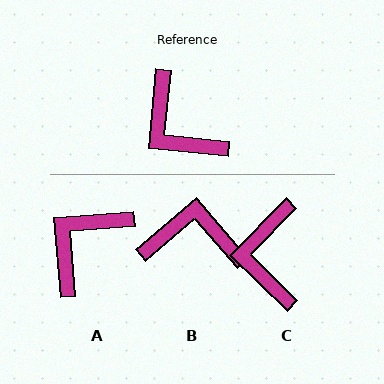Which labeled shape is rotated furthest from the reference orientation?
B, about 134 degrees away.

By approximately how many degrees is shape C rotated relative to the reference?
Approximately 39 degrees clockwise.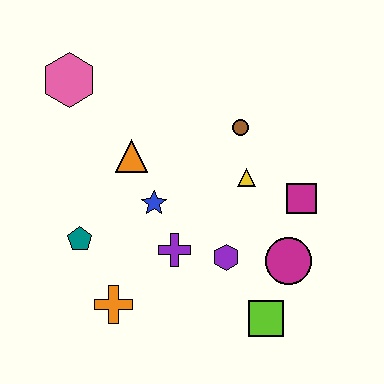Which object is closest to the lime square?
The magenta circle is closest to the lime square.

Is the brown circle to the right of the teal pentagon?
Yes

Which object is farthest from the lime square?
The pink hexagon is farthest from the lime square.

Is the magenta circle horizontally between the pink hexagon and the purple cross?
No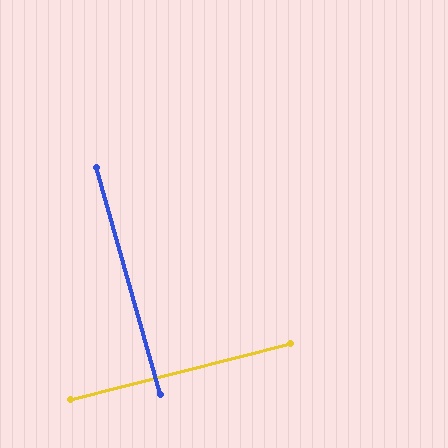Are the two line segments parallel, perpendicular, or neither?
Perpendicular — they meet at approximately 89°.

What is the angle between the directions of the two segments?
Approximately 89 degrees.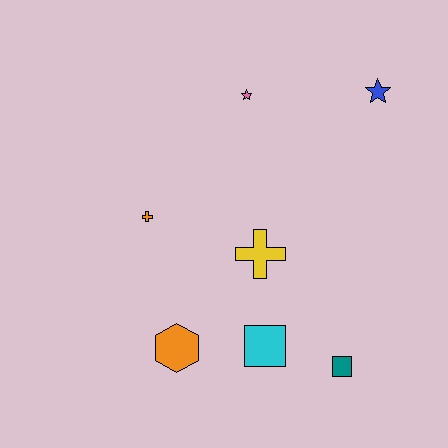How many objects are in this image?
There are 7 objects.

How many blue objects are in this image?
There is 1 blue object.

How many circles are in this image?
There are no circles.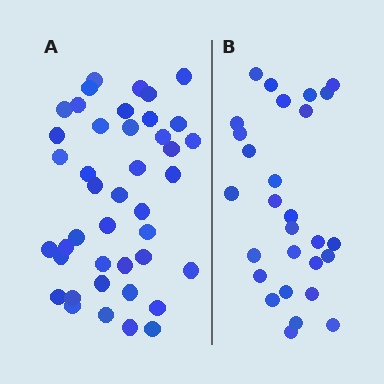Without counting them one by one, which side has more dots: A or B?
Region A (the left region) has more dots.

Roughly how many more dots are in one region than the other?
Region A has approximately 15 more dots than region B.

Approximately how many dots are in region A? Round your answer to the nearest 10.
About 40 dots. (The exact count is 42, which rounds to 40.)